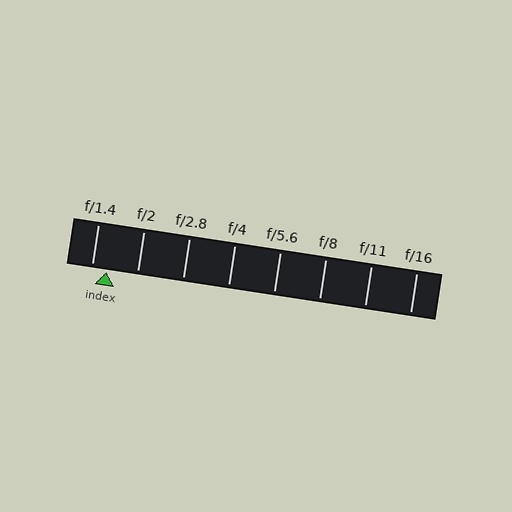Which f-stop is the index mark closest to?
The index mark is closest to f/1.4.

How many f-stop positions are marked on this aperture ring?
There are 8 f-stop positions marked.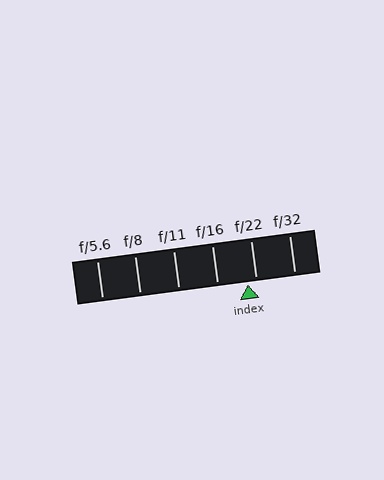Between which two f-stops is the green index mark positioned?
The index mark is between f/16 and f/22.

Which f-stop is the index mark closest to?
The index mark is closest to f/22.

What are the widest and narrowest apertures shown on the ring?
The widest aperture shown is f/5.6 and the narrowest is f/32.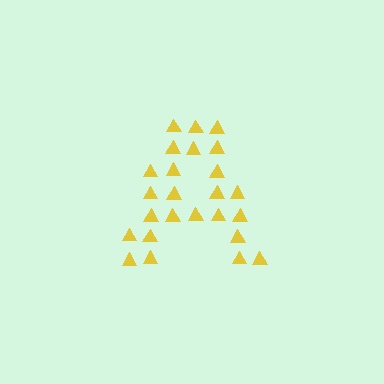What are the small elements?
The small elements are triangles.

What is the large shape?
The large shape is the letter A.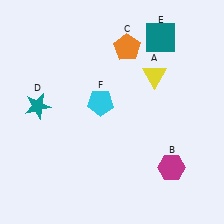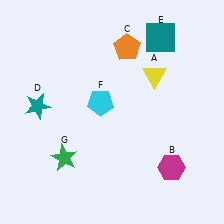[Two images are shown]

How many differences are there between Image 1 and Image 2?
There is 1 difference between the two images.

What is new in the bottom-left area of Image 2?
A green star (G) was added in the bottom-left area of Image 2.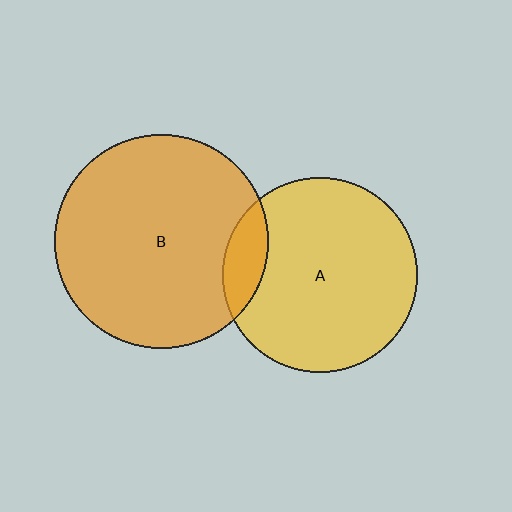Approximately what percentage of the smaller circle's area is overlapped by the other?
Approximately 10%.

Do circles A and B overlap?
Yes.